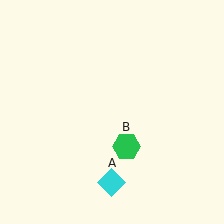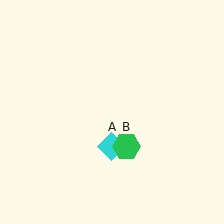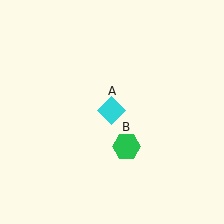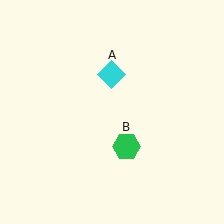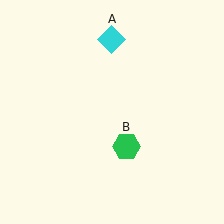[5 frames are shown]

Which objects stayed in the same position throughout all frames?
Green hexagon (object B) remained stationary.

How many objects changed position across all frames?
1 object changed position: cyan diamond (object A).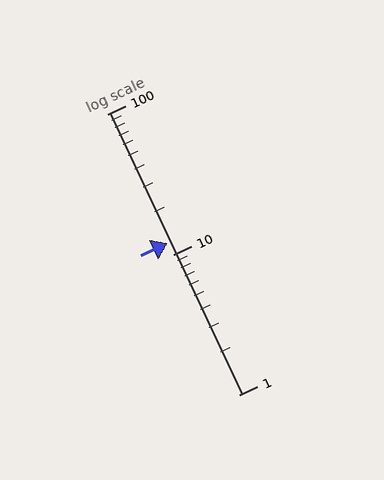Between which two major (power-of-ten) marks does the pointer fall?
The pointer is between 10 and 100.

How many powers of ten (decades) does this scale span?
The scale spans 2 decades, from 1 to 100.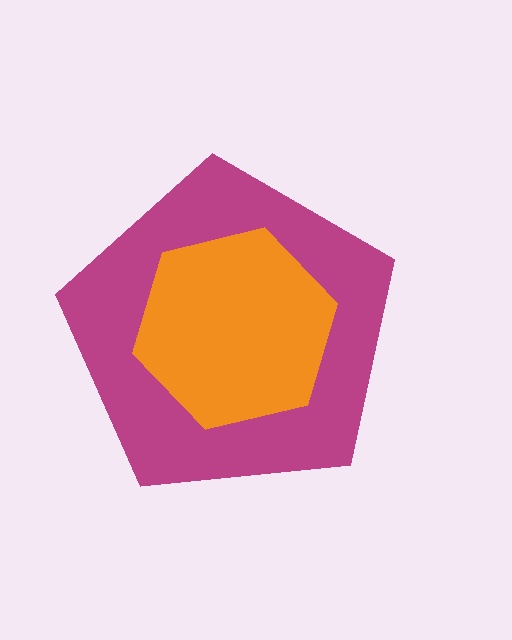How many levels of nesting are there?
2.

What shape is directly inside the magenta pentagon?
The orange hexagon.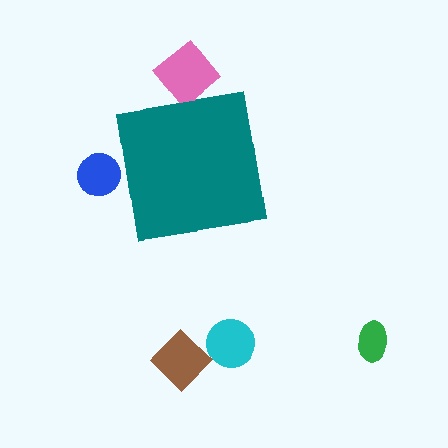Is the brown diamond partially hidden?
No, the brown diamond is fully visible.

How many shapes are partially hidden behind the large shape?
2 shapes are partially hidden.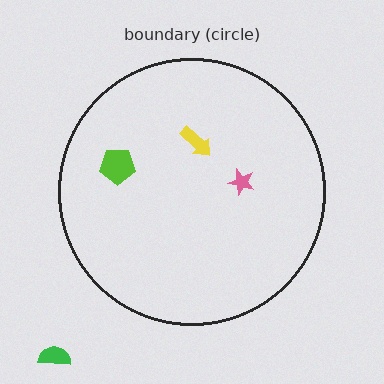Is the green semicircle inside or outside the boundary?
Outside.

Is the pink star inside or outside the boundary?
Inside.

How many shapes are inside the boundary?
3 inside, 1 outside.